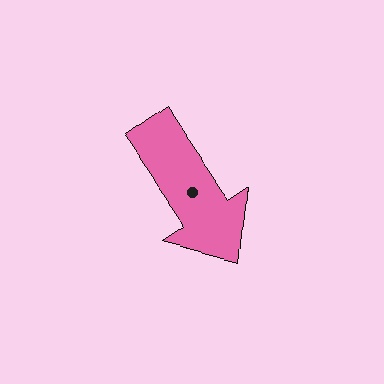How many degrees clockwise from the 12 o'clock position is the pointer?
Approximately 145 degrees.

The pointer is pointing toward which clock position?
Roughly 5 o'clock.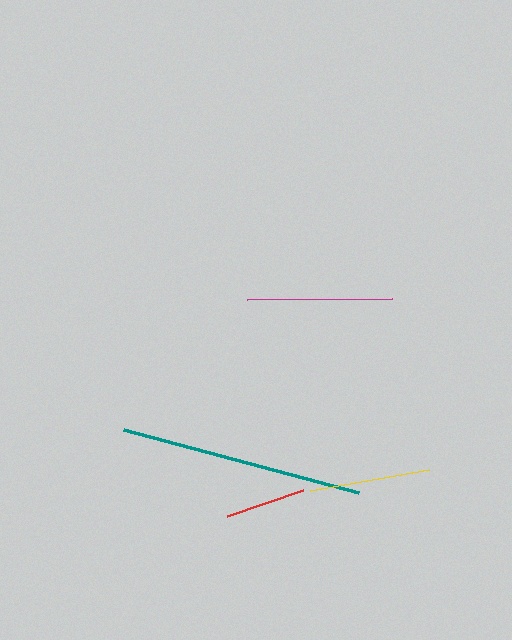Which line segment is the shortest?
The red line is the shortest at approximately 81 pixels.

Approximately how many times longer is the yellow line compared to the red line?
The yellow line is approximately 1.5 times the length of the red line.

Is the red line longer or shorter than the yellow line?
The yellow line is longer than the red line.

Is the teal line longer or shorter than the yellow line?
The teal line is longer than the yellow line.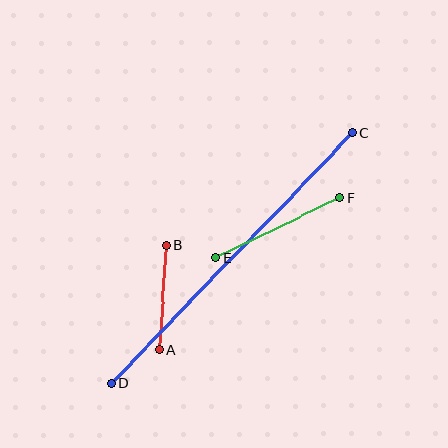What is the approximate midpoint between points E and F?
The midpoint is at approximately (278, 228) pixels.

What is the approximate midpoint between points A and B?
The midpoint is at approximately (163, 298) pixels.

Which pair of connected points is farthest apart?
Points C and D are farthest apart.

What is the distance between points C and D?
The distance is approximately 348 pixels.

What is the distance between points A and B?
The distance is approximately 104 pixels.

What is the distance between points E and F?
The distance is approximately 137 pixels.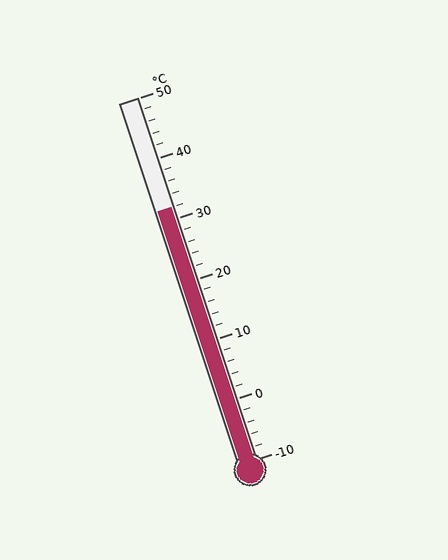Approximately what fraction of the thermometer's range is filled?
The thermometer is filled to approximately 70% of its range.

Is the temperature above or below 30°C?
The temperature is above 30°C.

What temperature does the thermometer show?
The thermometer shows approximately 32°C.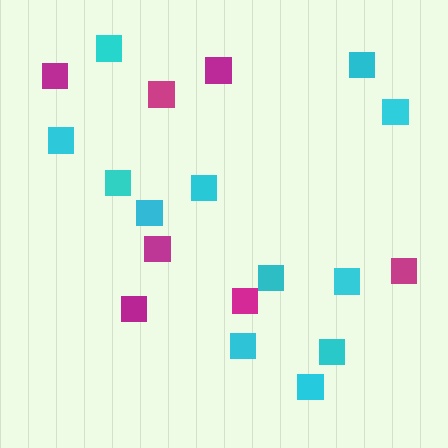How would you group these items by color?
There are 2 groups: one group of magenta squares (7) and one group of cyan squares (12).